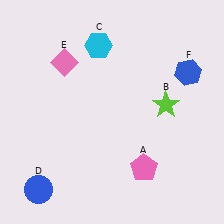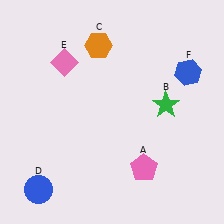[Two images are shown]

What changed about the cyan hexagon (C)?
In Image 1, C is cyan. In Image 2, it changed to orange.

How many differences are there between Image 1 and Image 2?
There are 2 differences between the two images.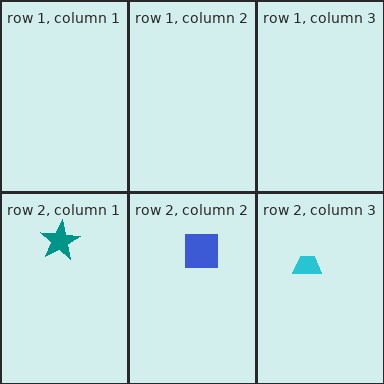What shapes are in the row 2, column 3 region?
The cyan trapezoid.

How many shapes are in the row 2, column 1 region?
1.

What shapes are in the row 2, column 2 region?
The blue square.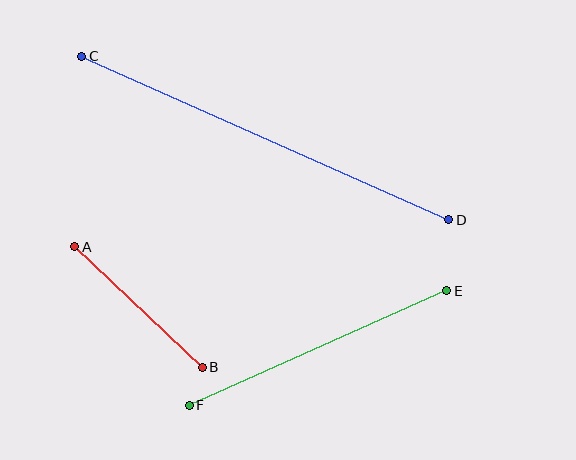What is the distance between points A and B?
The distance is approximately 176 pixels.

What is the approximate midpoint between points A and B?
The midpoint is at approximately (139, 307) pixels.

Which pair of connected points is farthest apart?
Points C and D are farthest apart.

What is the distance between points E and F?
The distance is approximately 282 pixels.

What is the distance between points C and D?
The distance is approximately 402 pixels.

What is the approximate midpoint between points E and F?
The midpoint is at approximately (318, 348) pixels.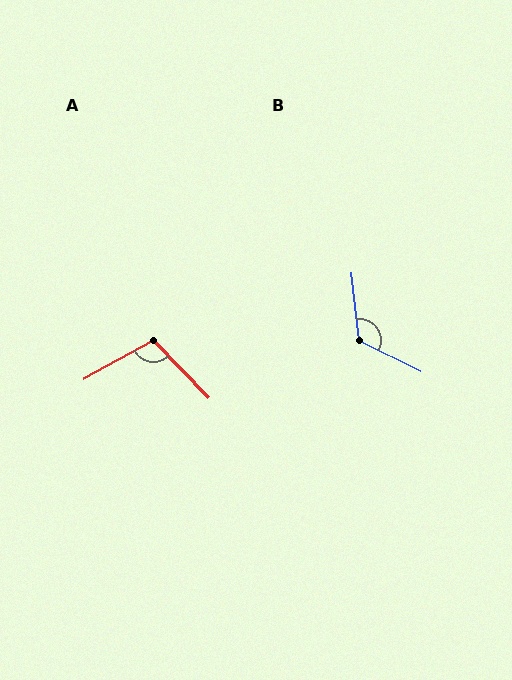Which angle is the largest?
B, at approximately 123 degrees.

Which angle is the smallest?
A, at approximately 105 degrees.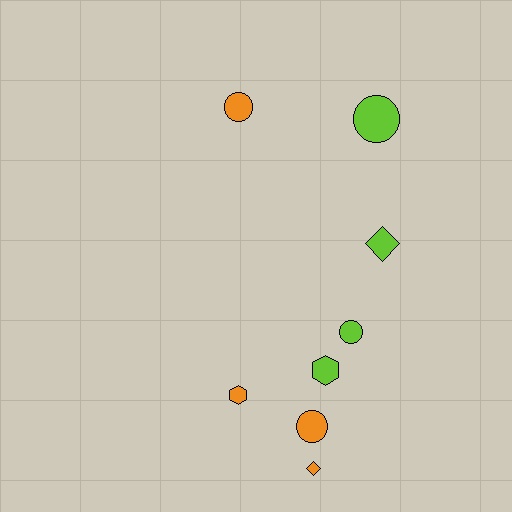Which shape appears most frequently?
Circle, with 4 objects.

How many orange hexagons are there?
There is 1 orange hexagon.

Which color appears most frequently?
Lime, with 4 objects.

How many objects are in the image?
There are 8 objects.